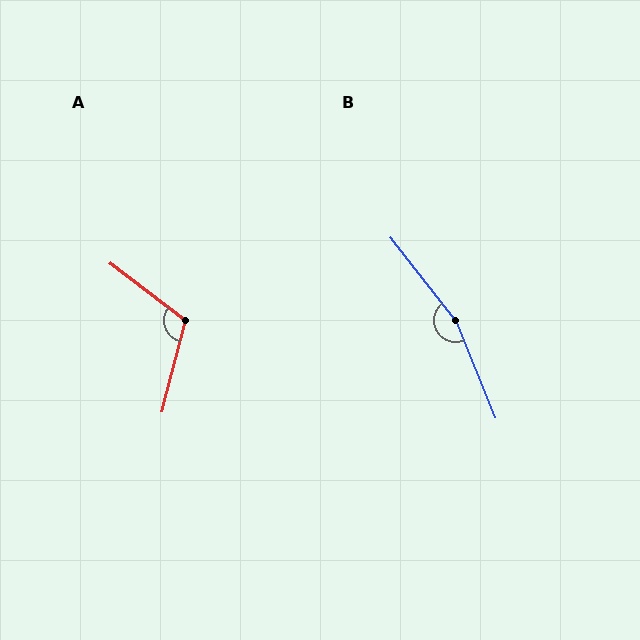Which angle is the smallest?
A, at approximately 113 degrees.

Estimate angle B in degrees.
Approximately 164 degrees.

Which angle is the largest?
B, at approximately 164 degrees.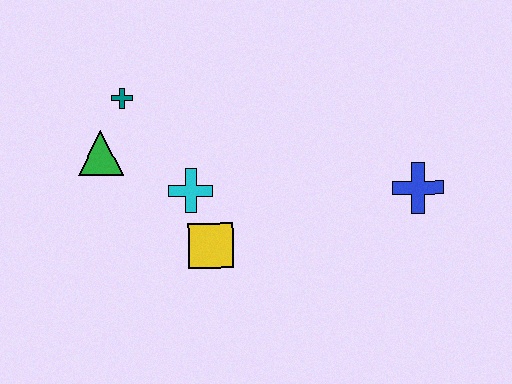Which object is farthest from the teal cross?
The blue cross is farthest from the teal cross.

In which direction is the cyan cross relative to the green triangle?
The cyan cross is to the right of the green triangle.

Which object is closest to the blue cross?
The yellow square is closest to the blue cross.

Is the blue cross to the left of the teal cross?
No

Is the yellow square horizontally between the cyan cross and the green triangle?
No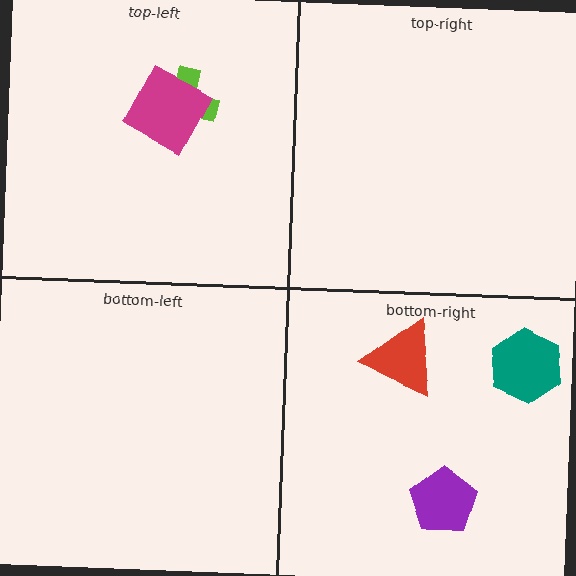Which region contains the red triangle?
The bottom-right region.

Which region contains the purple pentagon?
The bottom-right region.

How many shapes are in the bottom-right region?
3.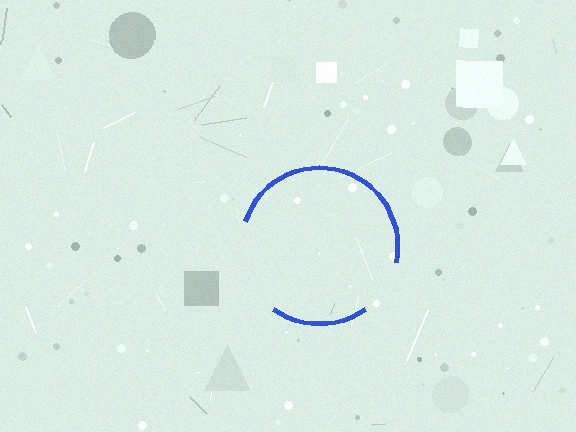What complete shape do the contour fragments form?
The contour fragments form a circle.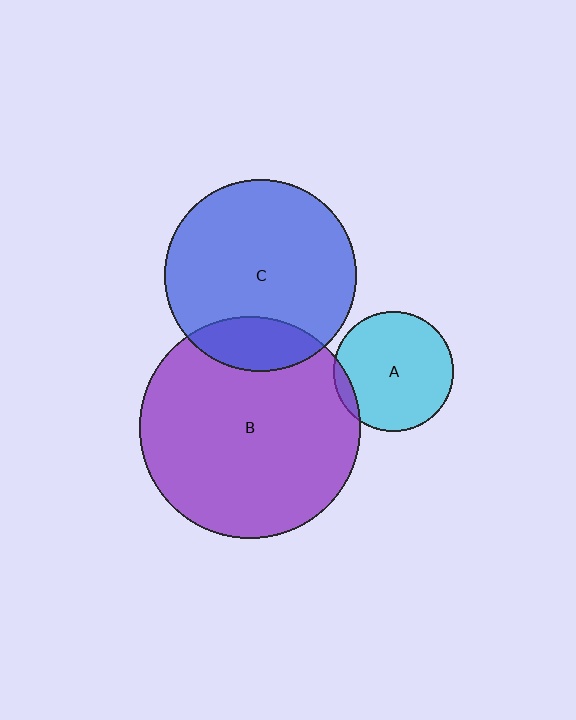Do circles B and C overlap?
Yes.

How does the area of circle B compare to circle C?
Approximately 1.3 times.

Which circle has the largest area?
Circle B (purple).